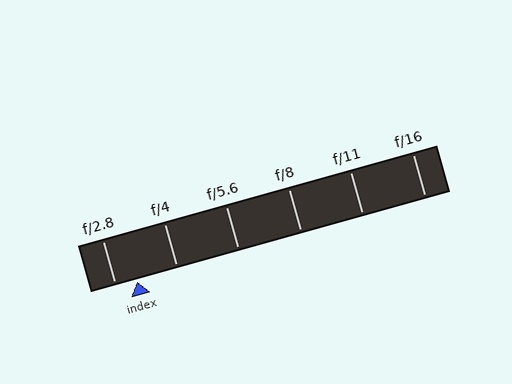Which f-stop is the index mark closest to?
The index mark is closest to f/2.8.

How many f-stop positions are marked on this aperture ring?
There are 6 f-stop positions marked.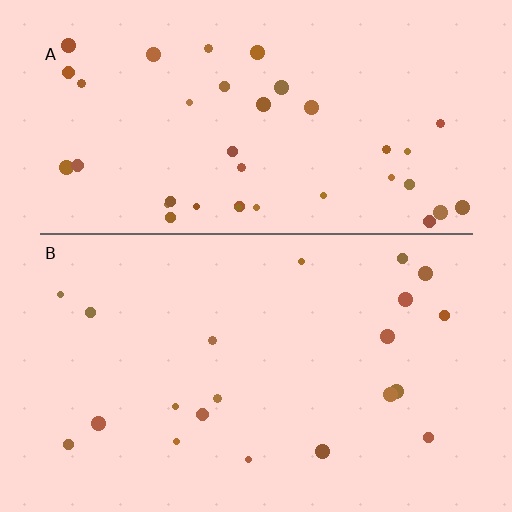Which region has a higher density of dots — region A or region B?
A (the top).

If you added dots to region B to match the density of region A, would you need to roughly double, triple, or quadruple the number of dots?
Approximately double.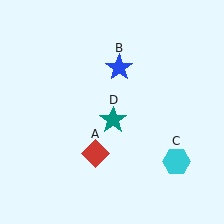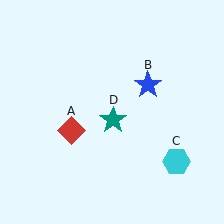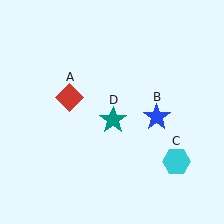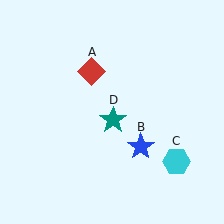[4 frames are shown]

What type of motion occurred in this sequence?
The red diamond (object A), blue star (object B) rotated clockwise around the center of the scene.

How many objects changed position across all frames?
2 objects changed position: red diamond (object A), blue star (object B).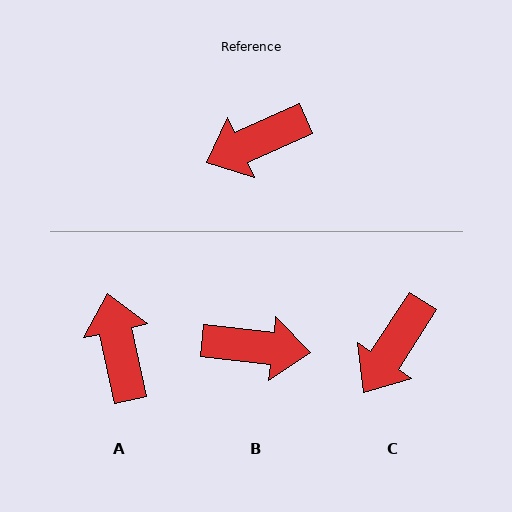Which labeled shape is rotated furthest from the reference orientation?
B, about 150 degrees away.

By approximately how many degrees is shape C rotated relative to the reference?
Approximately 33 degrees counter-clockwise.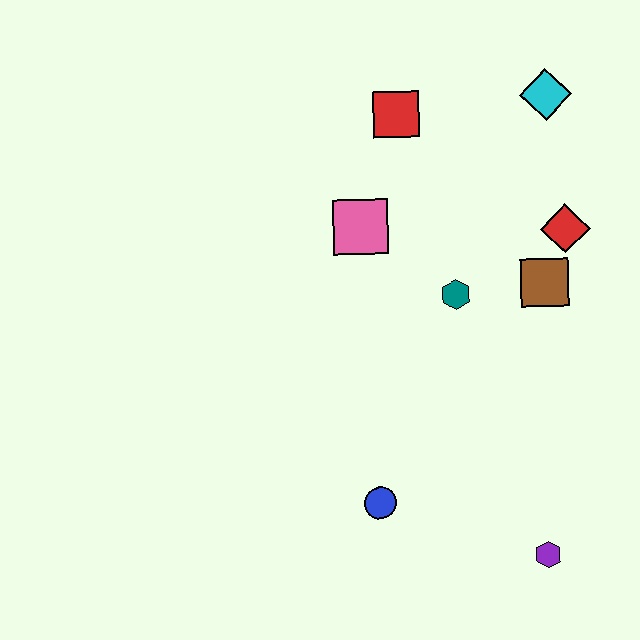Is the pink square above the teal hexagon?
Yes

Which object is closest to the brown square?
The red diamond is closest to the brown square.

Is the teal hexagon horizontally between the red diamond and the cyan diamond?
No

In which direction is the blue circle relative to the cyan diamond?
The blue circle is below the cyan diamond.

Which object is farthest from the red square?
The purple hexagon is farthest from the red square.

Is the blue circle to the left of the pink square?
No